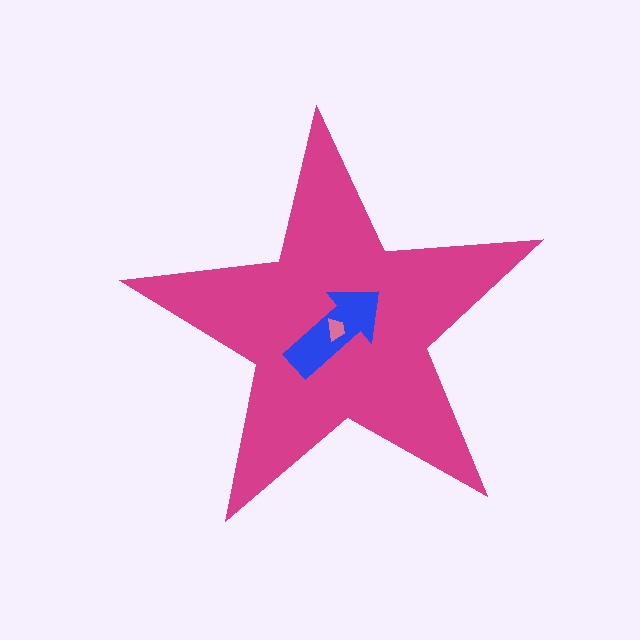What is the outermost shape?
The magenta star.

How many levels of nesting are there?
3.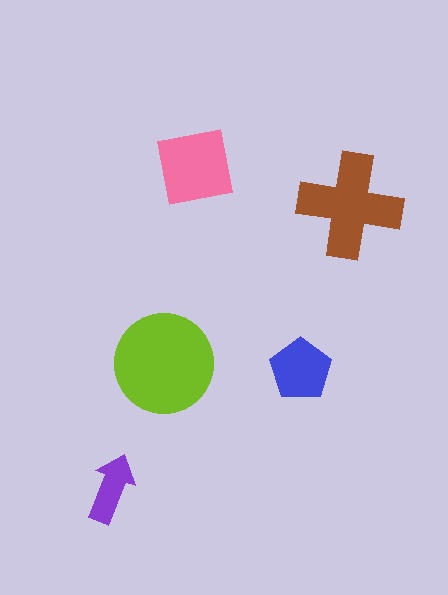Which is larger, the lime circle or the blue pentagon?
The lime circle.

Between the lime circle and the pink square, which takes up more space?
The lime circle.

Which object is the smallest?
The purple arrow.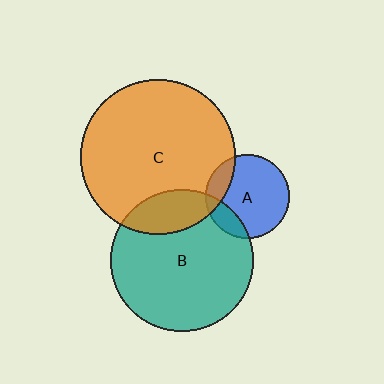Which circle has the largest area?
Circle C (orange).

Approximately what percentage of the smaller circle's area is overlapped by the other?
Approximately 20%.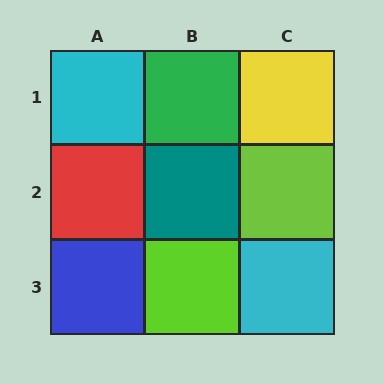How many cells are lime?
2 cells are lime.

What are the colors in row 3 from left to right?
Blue, lime, cyan.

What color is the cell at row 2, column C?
Lime.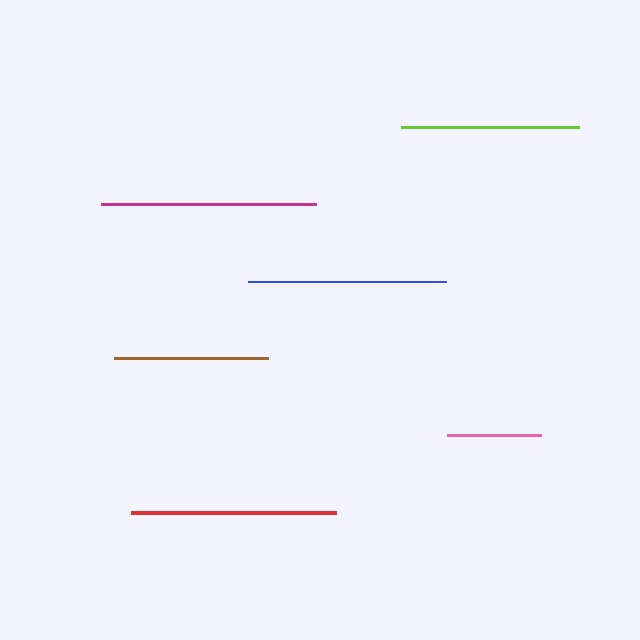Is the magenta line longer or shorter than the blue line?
The magenta line is longer than the blue line.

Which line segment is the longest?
The magenta line is the longest at approximately 216 pixels.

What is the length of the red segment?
The red segment is approximately 205 pixels long.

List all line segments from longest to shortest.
From longest to shortest: magenta, red, blue, lime, brown, pink.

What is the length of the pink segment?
The pink segment is approximately 94 pixels long.